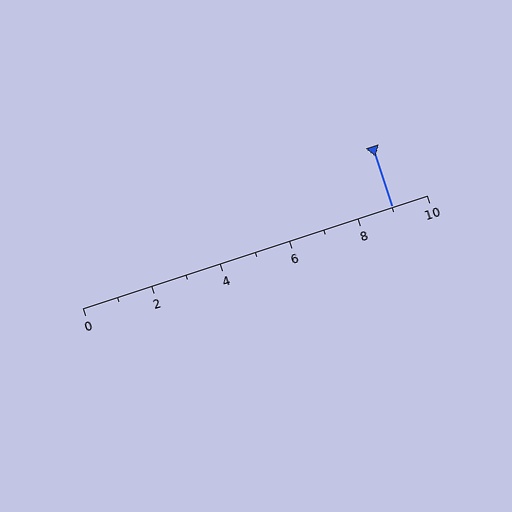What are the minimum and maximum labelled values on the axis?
The axis runs from 0 to 10.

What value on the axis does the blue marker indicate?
The marker indicates approximately 9.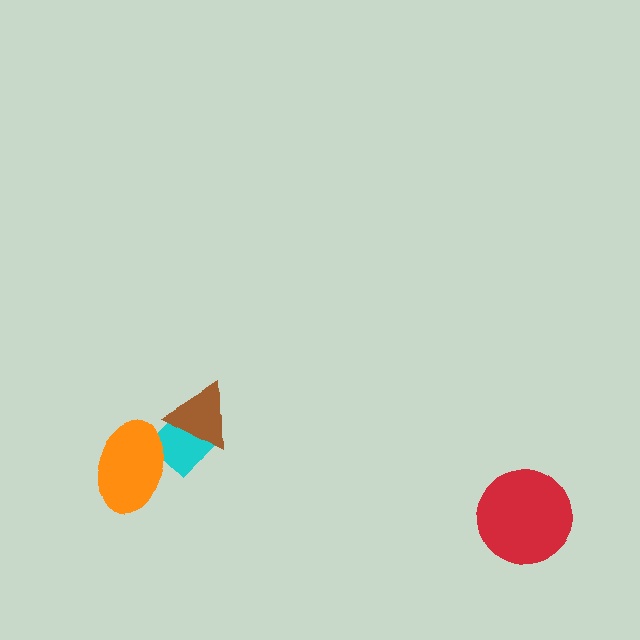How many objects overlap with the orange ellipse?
1 object overlaps with the orange ellipse.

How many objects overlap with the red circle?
0 objects overlap with the red circle.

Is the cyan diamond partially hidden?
Yes, it is partially covered by another shape.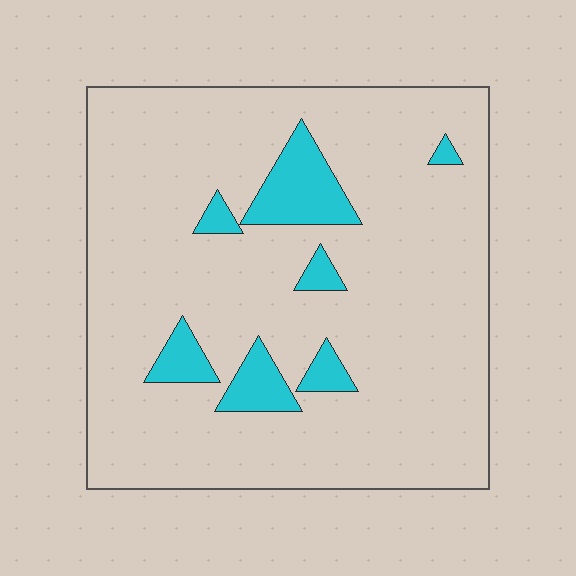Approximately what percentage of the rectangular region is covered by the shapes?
Approximately 10%.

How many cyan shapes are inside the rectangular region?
7.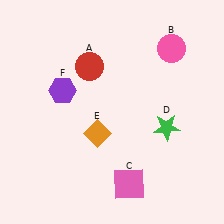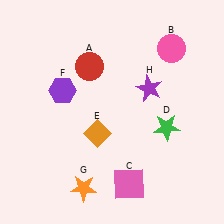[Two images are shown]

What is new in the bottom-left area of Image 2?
An orange star (G) was added in the bottom-left area of Image 2.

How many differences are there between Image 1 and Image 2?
There are 2 differences between the two images.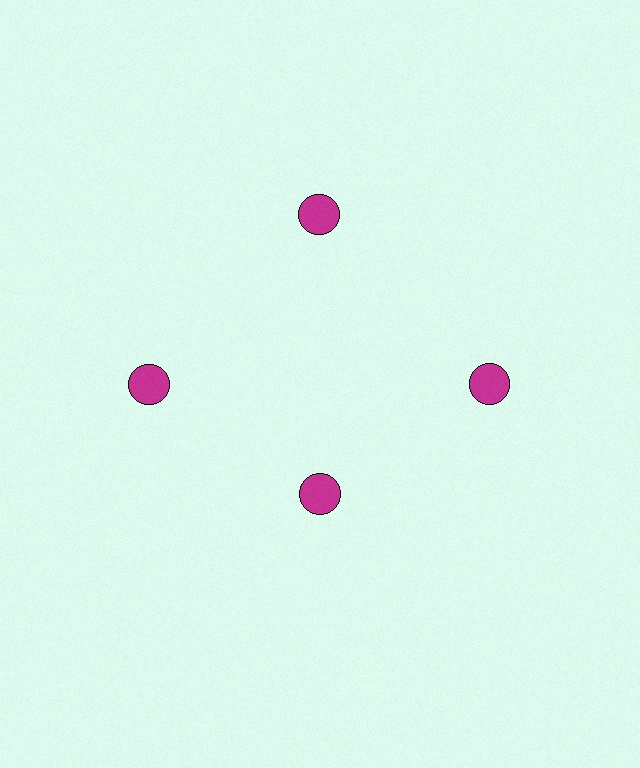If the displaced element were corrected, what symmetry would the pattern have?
It would have 4-fold rotational symmetry — the pattern would map onto itself every 90 degrees.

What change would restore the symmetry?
The symmetry would be restored by moving it outward, back onto the ring so that all 4 circles sit at equal angles and equal distance from the center.